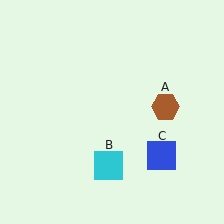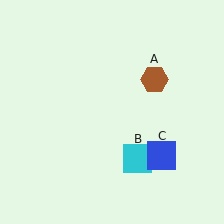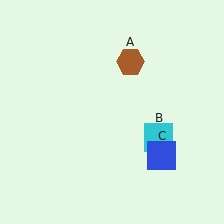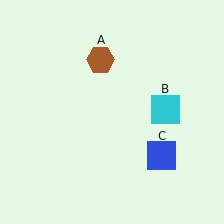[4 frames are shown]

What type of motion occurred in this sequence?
The brown hexagon (object A), cyan square (object B) rotated counterclockwise around the center of the scene.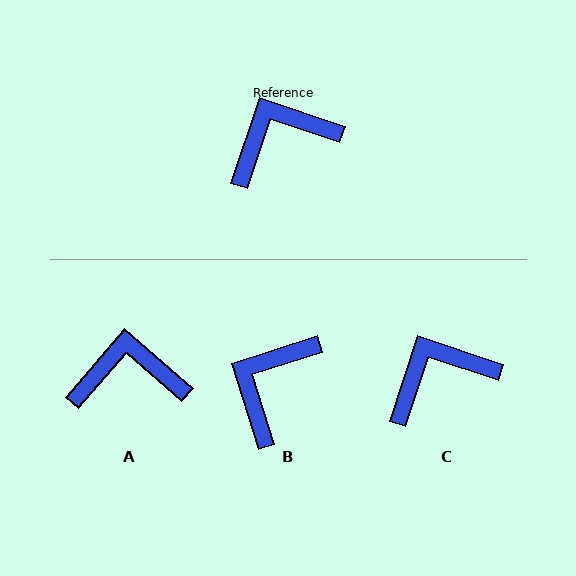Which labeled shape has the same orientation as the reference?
C.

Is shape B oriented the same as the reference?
No, it is off by about 36 degrees.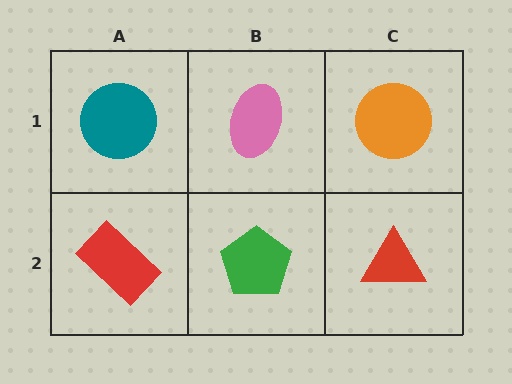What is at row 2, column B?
A green pentagon.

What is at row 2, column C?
A red triangle.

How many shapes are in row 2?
3 shapes.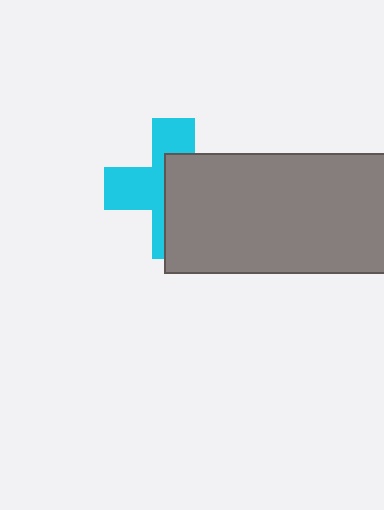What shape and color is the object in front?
The object in front is a gray rectangle.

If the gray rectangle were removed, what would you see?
You would see the complete cyan cross.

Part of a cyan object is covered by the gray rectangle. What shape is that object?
It is a cross.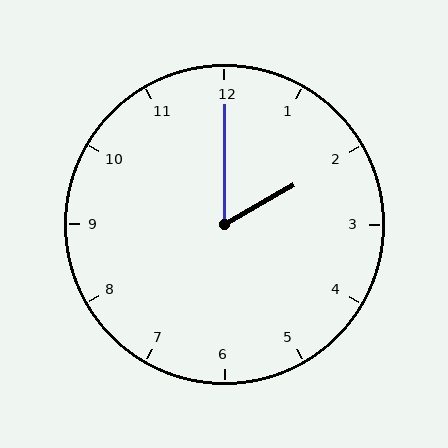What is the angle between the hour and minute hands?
Approximately 60 degrees.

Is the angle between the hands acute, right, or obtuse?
It is acute.